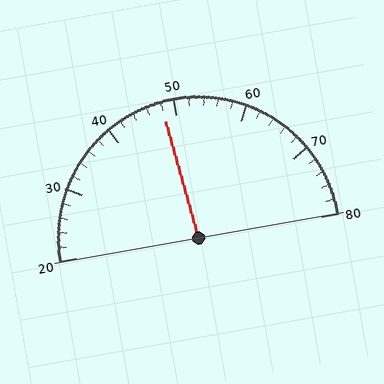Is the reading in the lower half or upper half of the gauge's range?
The reading is in the lower half of the range (20 to 80).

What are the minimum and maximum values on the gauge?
The gauge ranges from 20 to 80.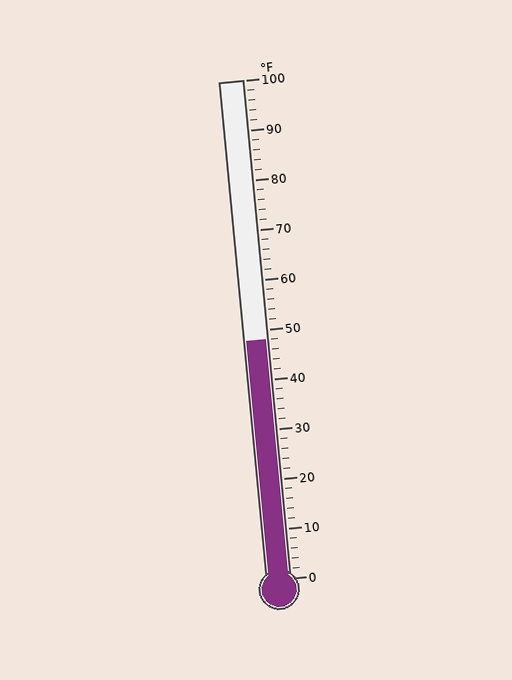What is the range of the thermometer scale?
The thermometer scale ranges from 0°F to 100°F.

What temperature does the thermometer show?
The thermometer shows approximately 48°F.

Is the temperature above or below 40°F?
The temperature is above 40°F.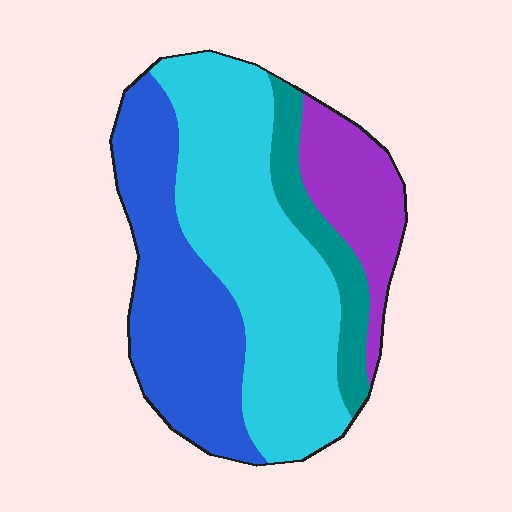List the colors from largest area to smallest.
From largest to smallest: cyan, blue, purple, teal.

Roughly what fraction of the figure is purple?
Purple covers 15% of the figure.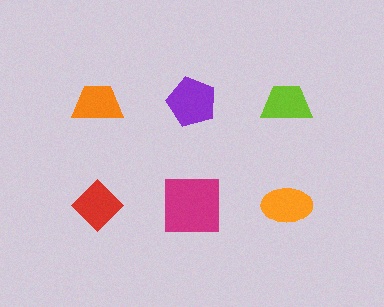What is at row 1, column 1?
An orange trapezoid.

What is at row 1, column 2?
A purple pentagon.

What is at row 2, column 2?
A magenta square.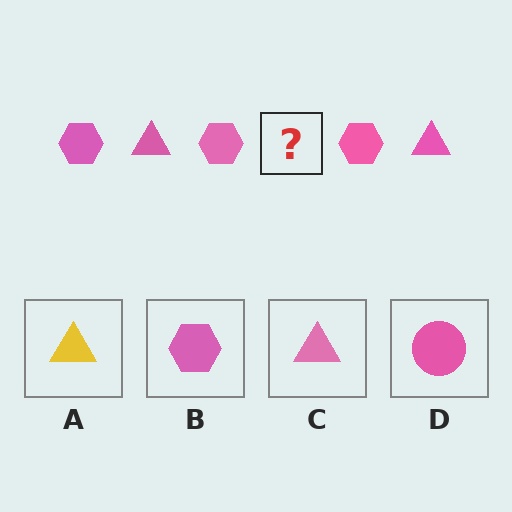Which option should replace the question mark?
Option C.